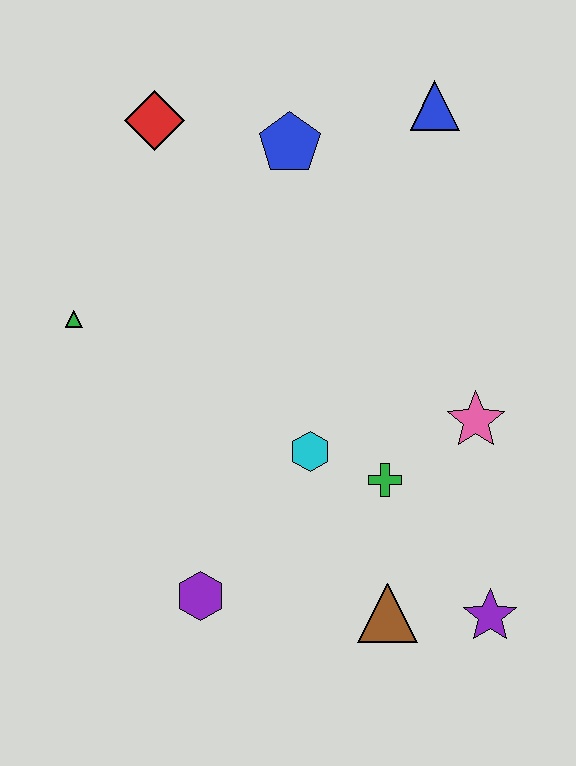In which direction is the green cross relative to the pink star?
The green cross is to the left of the pink star.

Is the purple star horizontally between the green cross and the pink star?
No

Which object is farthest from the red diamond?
The purple star is farthest from the red diamond.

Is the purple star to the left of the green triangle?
No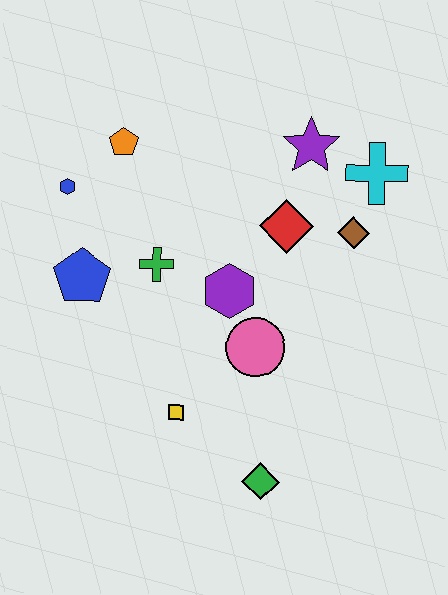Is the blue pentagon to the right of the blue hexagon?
Yes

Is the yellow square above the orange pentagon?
No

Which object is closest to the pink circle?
The purple hexagon is closest to the pink circle.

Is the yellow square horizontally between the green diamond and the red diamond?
No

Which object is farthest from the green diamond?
The orange pentagon is farthest from the green diamond.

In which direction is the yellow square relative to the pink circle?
The yellow square is to the left of the pink circle.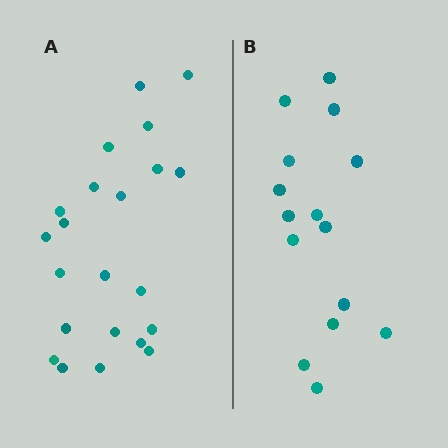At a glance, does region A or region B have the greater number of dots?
Region A (the left region) has more dots.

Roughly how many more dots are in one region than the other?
Region A has roughly 8 or so more dots than region B.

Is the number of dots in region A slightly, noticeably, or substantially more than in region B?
Region A has substantially more. The ratio is roughly 1.5 to 1.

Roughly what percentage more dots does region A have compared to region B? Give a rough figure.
About 45% more.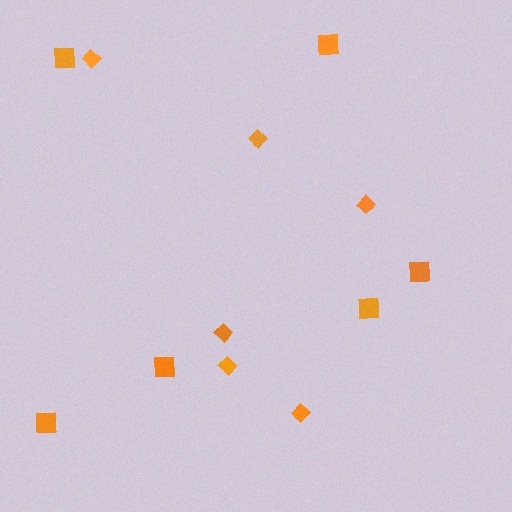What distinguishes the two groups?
There are 2 groups: one group of squares (6) and one group of diamonds (6).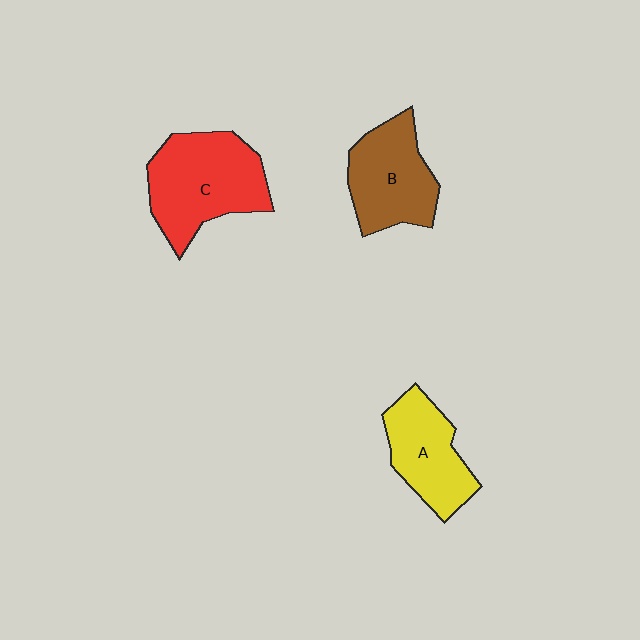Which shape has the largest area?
Shape C (red).